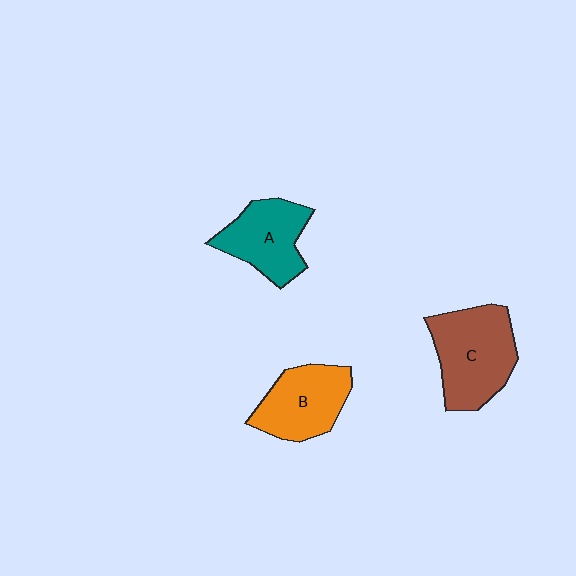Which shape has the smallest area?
Shape A (teal).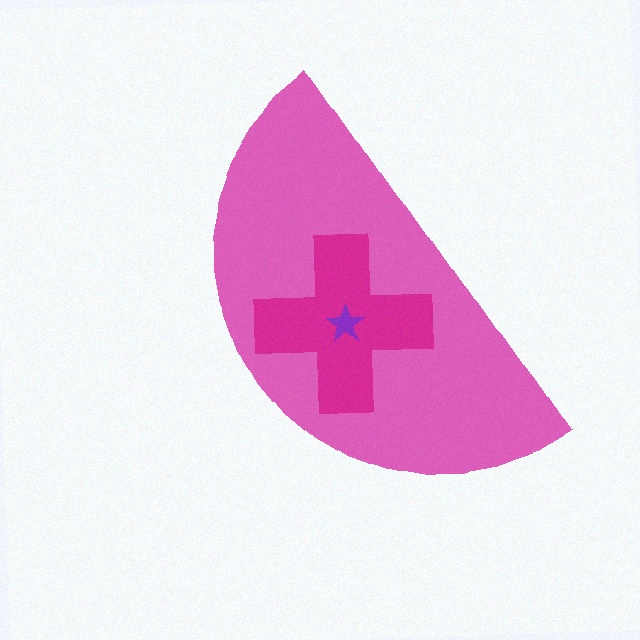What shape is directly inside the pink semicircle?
The magenta cross.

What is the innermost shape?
The purple star.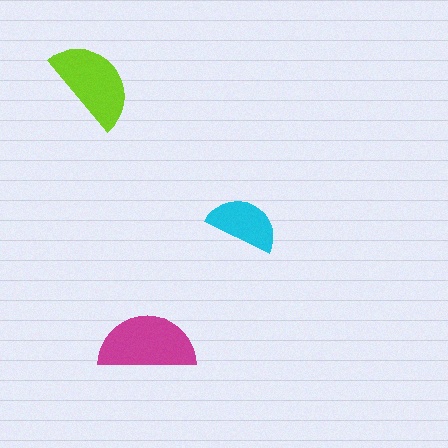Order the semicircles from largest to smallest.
the magenta one, the lime one, the cyan one.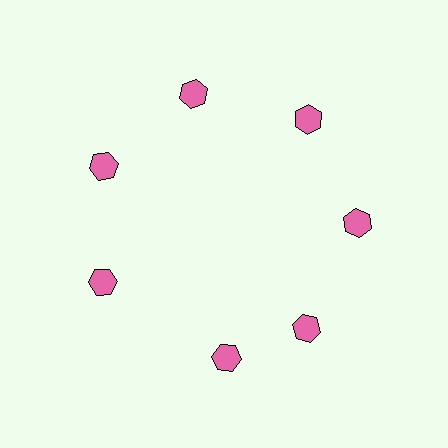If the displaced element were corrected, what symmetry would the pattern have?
It would have 7-fold rotational symmetry — the pattern would map onto itself every 51 degrees.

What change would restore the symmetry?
The symmetry would be restored by rotating it back into even spacing with its neighbors so that all 7 hexagons sit at equal angles and equal distance from the center.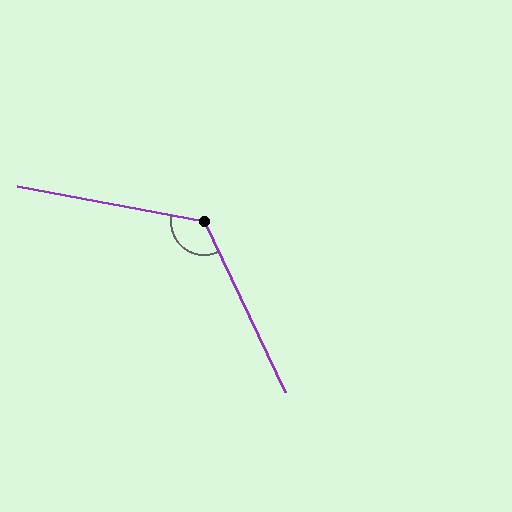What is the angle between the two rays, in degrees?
Approximately 126 degrees.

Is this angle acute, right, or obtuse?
It is obtuse.